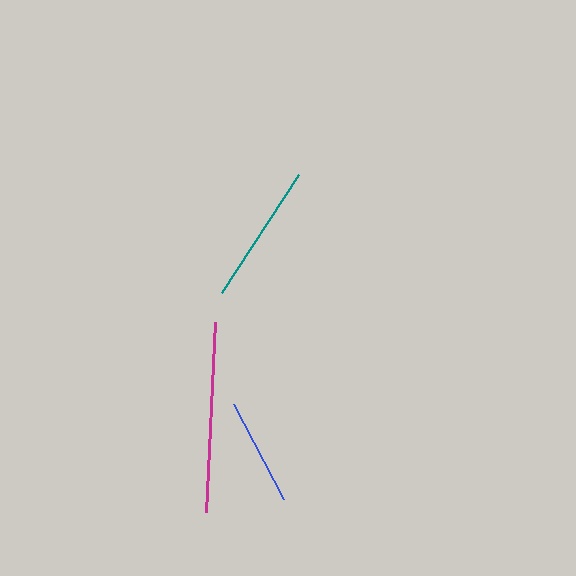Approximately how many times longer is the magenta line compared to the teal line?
The magenta line is approximately 1.3 times the length of the teal line.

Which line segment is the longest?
The magenta line is the longest at approximately 190 pixels.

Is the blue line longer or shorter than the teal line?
The teal line is longer than the blue line.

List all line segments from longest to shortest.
From longest to shortest: magenta, teal, blue.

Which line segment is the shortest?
The blue line is the shortest at approximately 108 pixels.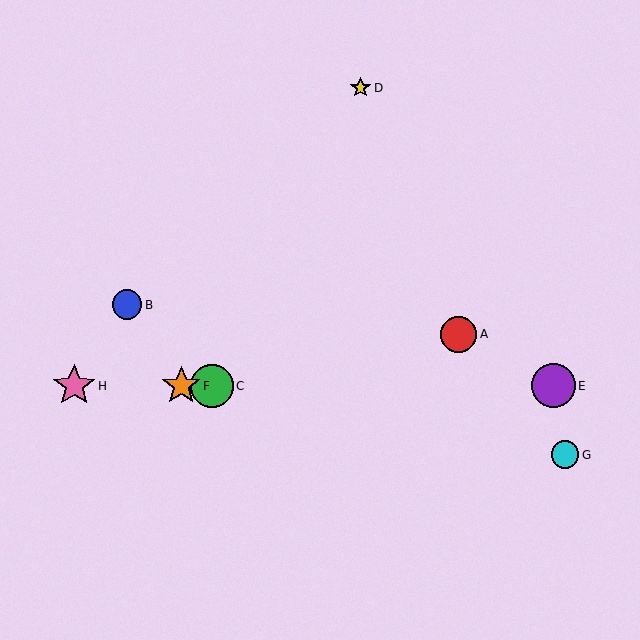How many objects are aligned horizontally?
4 objects (C, E, F, H) are aligned horizontally.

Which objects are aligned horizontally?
Objects C, E, F, H are aligned horizontally.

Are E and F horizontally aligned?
Yes, both are at y≈386.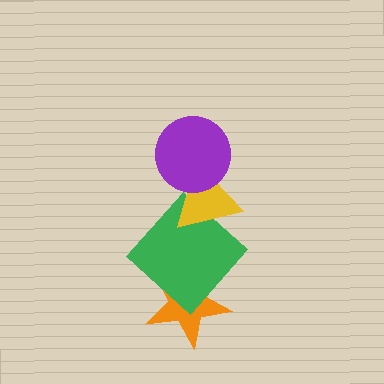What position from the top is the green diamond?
The green diamond is 3rd from the top.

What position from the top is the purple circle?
The purple circle is 1st from the top.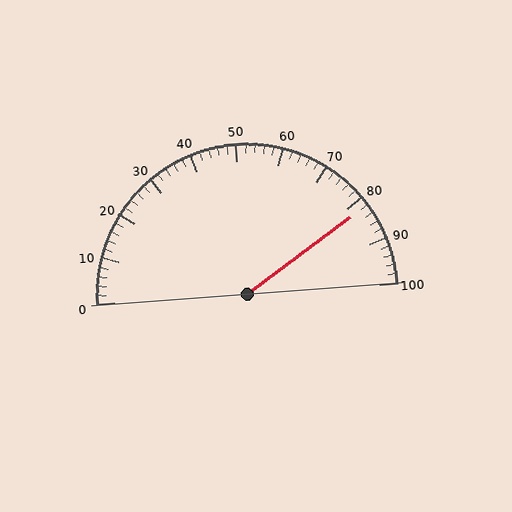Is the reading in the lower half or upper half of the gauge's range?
The reading is in the upper half of the range (0 to 100).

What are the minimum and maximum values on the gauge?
The gauge ranges from 0 to 100.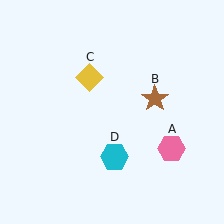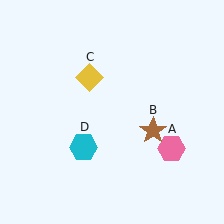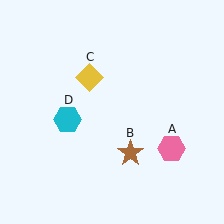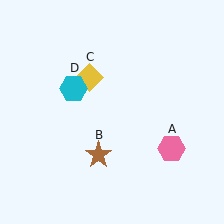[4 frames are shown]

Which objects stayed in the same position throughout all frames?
Pink hexagon (object A) and yellow diamond (object C) remained stationary.